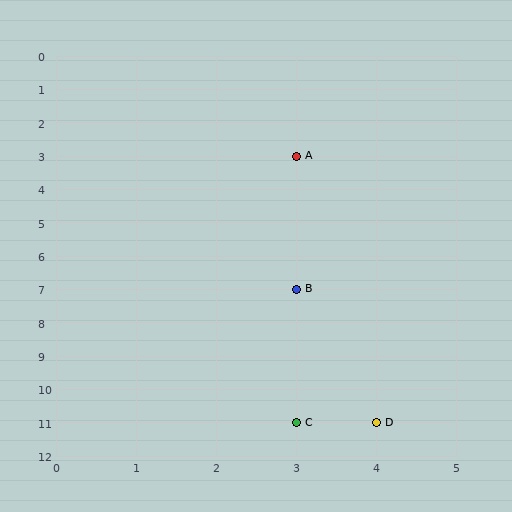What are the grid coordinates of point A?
Point A is at grid coordinates (3, 3).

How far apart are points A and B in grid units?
Points A and B are 4 rows apart.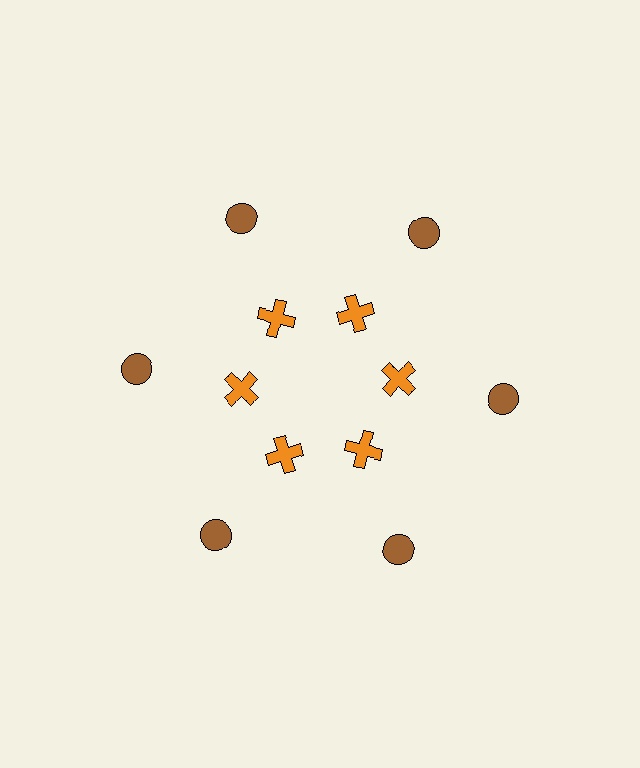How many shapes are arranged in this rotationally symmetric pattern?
There are 12 shapes, arranged in 6 groups of 2.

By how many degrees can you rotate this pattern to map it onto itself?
The pattern maps onto itself every 60 degrees of rotation.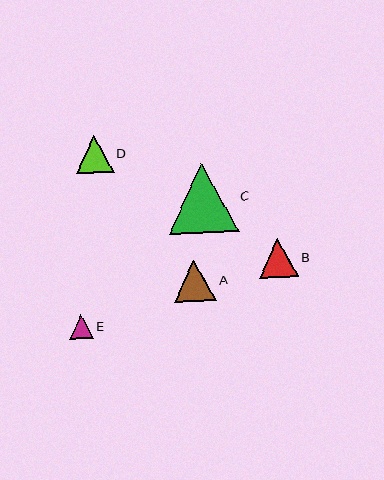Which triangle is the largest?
Triangle C is the largest with a size of approximately 70 pixels.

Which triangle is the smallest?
Triangle E is the smallest with a size of approximately 24 pixels.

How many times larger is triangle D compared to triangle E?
Triangle D is approximately 1.6 times the size of triangle E.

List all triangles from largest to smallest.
From largest to smallest: C, A, B, D, E.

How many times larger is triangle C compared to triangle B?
Triangle C is approximately 1.8 times the size of triangle B.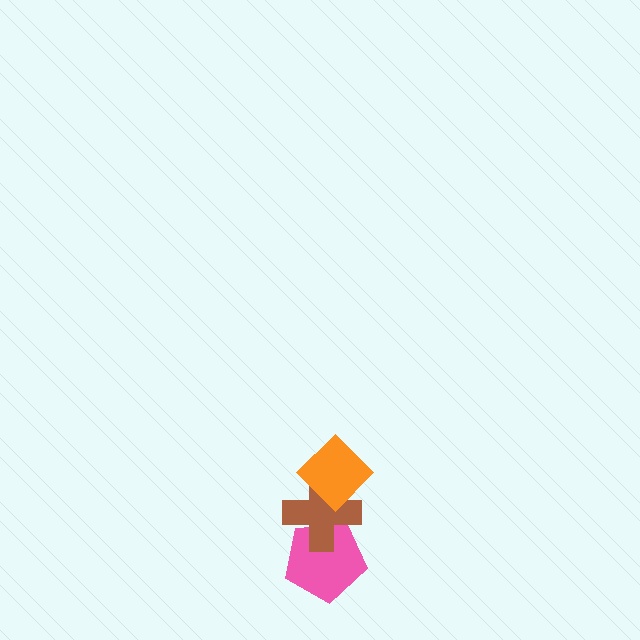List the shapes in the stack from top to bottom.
From top to bottom: the orange diamond, the brown cross, the pink pentagon.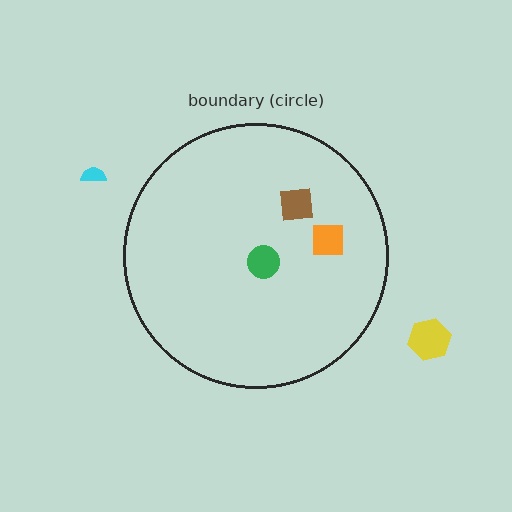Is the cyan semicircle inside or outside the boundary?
Outside.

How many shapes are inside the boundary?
3 inside, 2 outside.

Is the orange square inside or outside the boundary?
Inside.